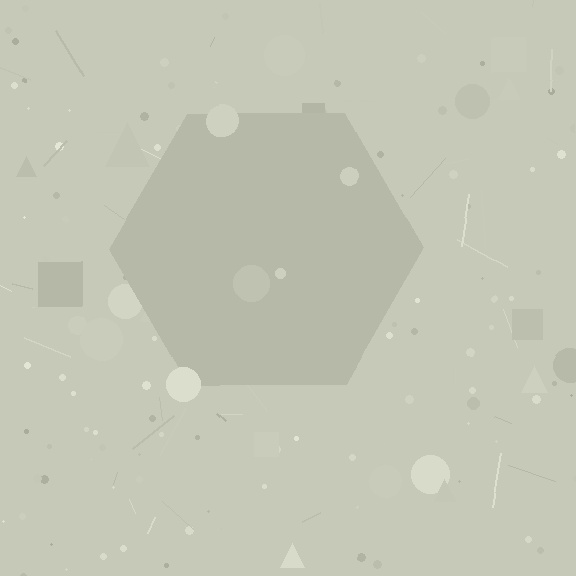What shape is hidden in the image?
A hexagon is hidden in the image.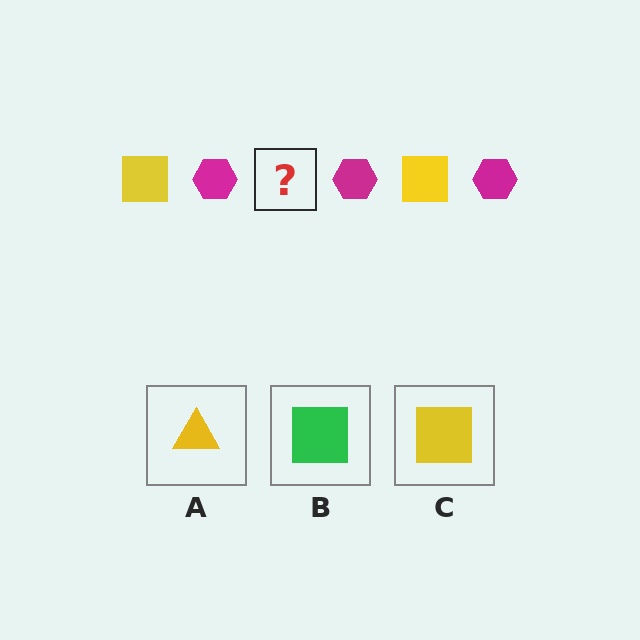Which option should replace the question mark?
Option C.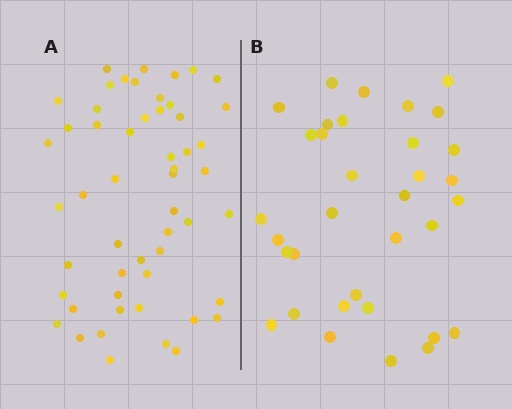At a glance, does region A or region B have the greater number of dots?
Region A (the left region) has more dots.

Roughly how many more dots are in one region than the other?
Region A has approximately 20 more dots than region B.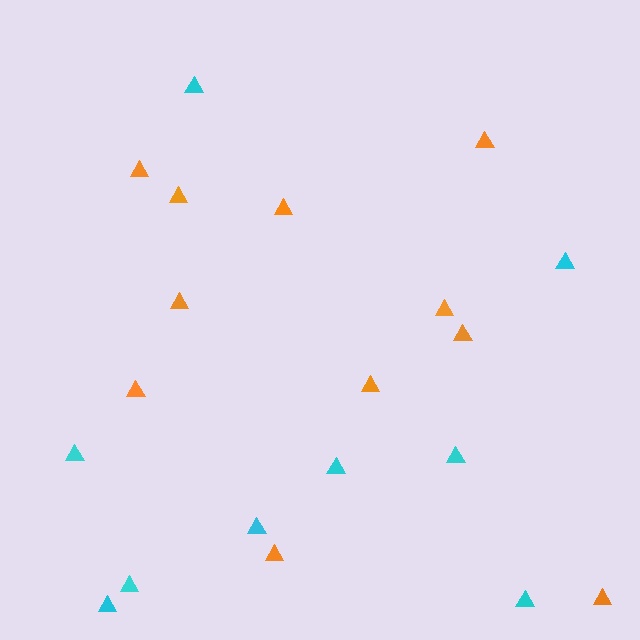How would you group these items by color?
There are 2 groups: one group of orange triangles (11) and one group of cyan triangles (9).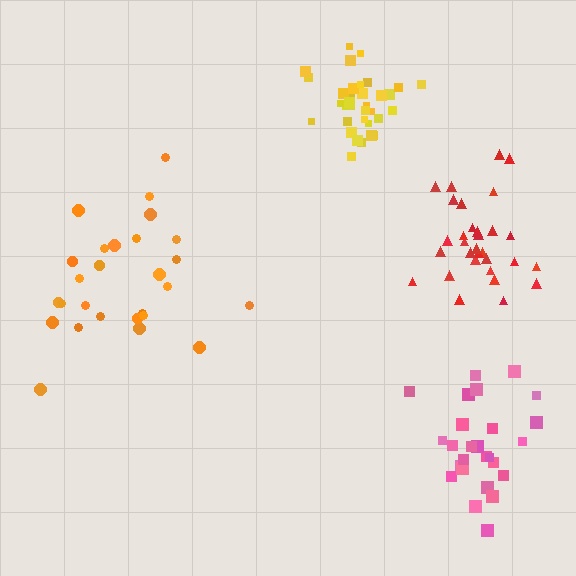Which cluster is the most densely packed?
Yellow.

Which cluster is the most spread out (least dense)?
Orange.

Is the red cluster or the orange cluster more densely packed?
Red.